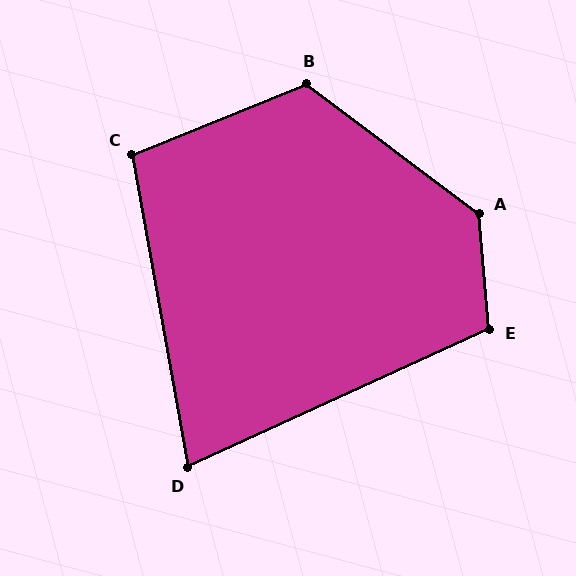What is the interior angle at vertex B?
Approximately 121 degrees (obtuse).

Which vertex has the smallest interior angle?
D, at approximately 76 degrees.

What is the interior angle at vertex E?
Approximately 110 degrees (obtuse).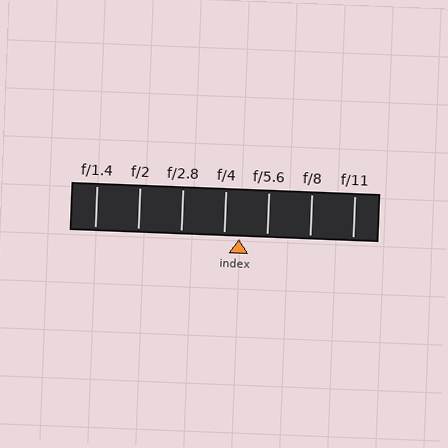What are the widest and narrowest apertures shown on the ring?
The widest aperture shown is f/1.4 and the narrowest is f/11.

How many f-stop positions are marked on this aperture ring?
There are 7 f-stop positions marked.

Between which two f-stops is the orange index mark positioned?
The index mark is between f/4 and f/5.6.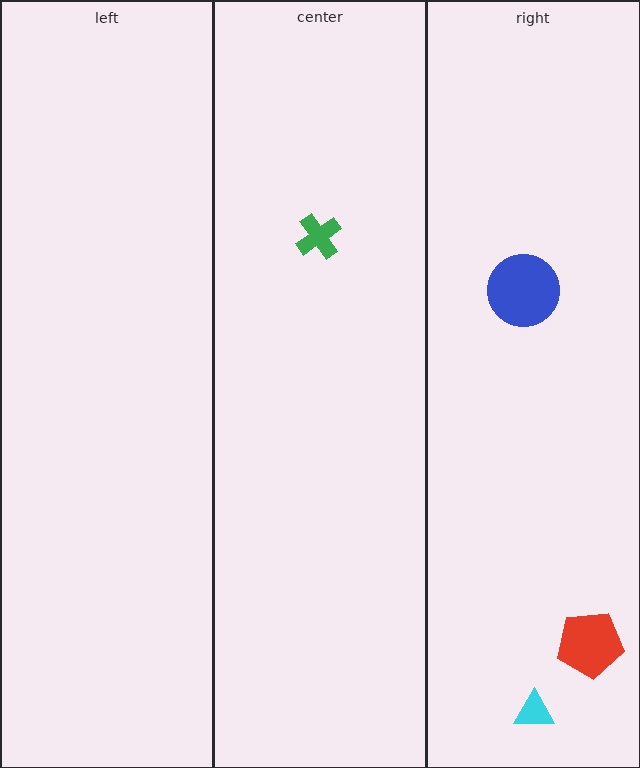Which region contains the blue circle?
The right region.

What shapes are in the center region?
The green cross.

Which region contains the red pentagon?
The right region.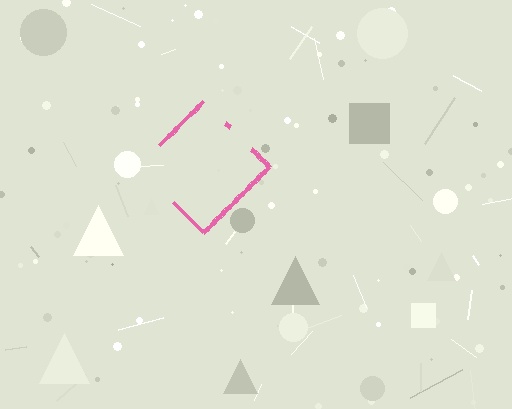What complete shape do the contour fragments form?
The contour fragments form a diamond.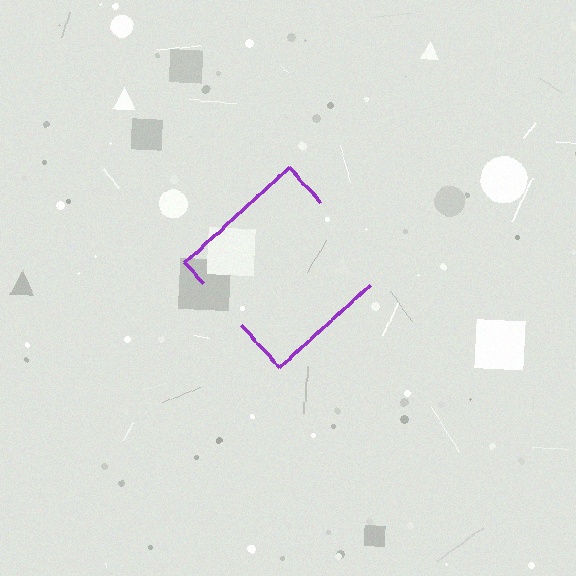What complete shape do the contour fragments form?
The contour fragments form a diamond.